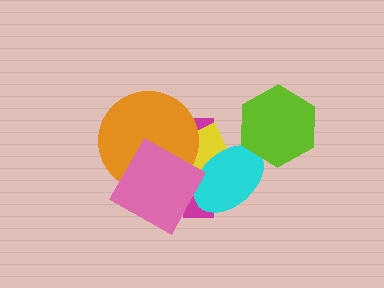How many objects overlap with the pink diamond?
4 objects overlap with the pink diamond.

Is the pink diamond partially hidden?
No, no other shape covers it.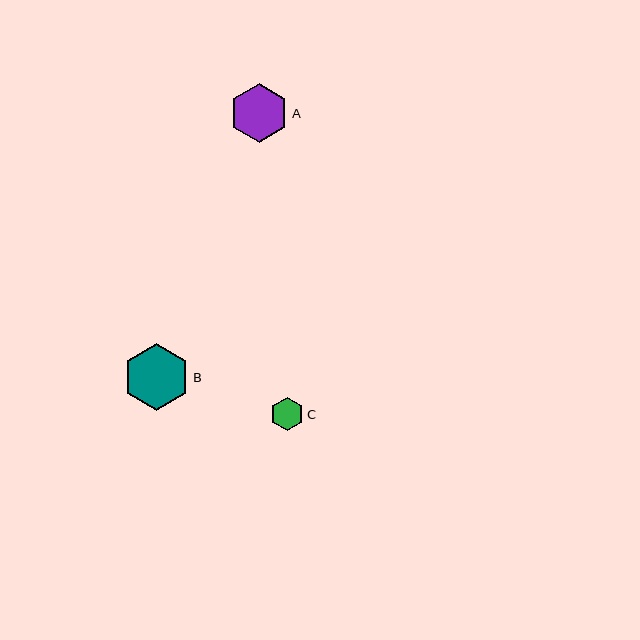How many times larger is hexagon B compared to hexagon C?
Hexagon B is approximately 2.0 times the size of hexagon C.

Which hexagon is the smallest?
Hexagon C is the smallest with a size of approximately 33 pixels.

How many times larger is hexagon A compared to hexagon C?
Hexagon A is approximately 1.8 times the size of hexagon C.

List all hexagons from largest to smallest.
From largest to smallest: B, A, C.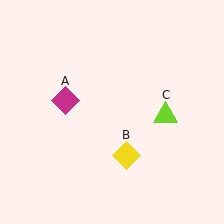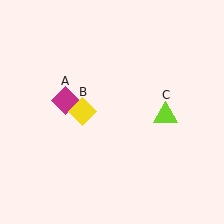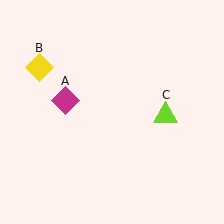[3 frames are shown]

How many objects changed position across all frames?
1 object changed position: yellow diamond (object B).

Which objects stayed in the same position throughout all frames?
Magenta diamond (object A) and lime triangle (object C) remained stationary.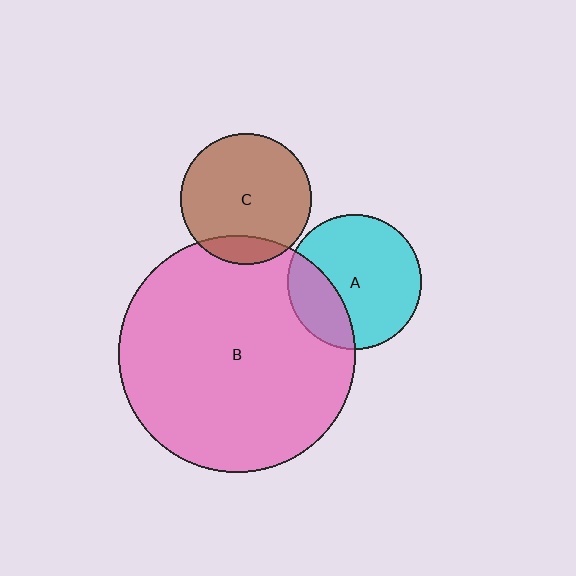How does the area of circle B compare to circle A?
Approximately 3.1 times.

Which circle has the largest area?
Circle B (pink).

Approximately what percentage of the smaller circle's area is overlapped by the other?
Approximately 15%.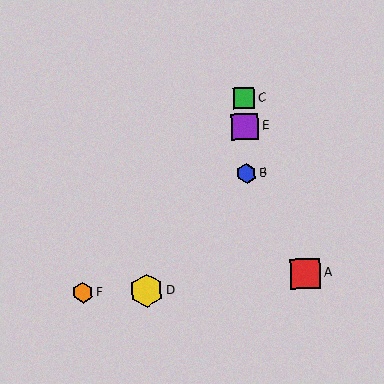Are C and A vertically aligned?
No, C is at x≈244 and A is at x≈306.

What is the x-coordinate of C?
Object C is at x≈244.